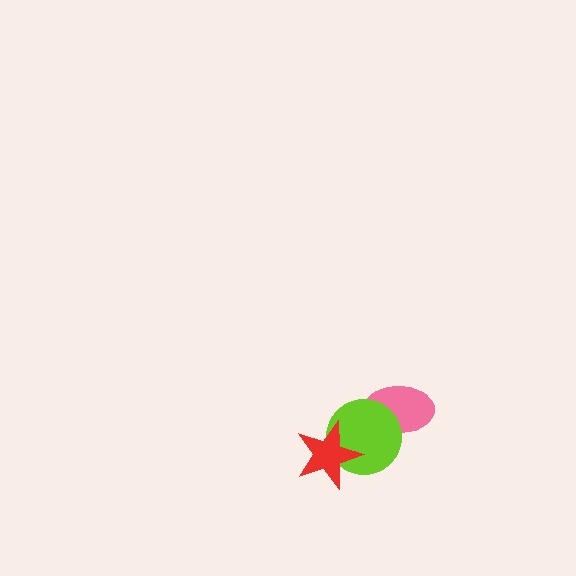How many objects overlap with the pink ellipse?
1 object overlaps with the pink ellipse.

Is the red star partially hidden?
No, no other shape covers it.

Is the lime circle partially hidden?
Yes, it is partially covered by another shape.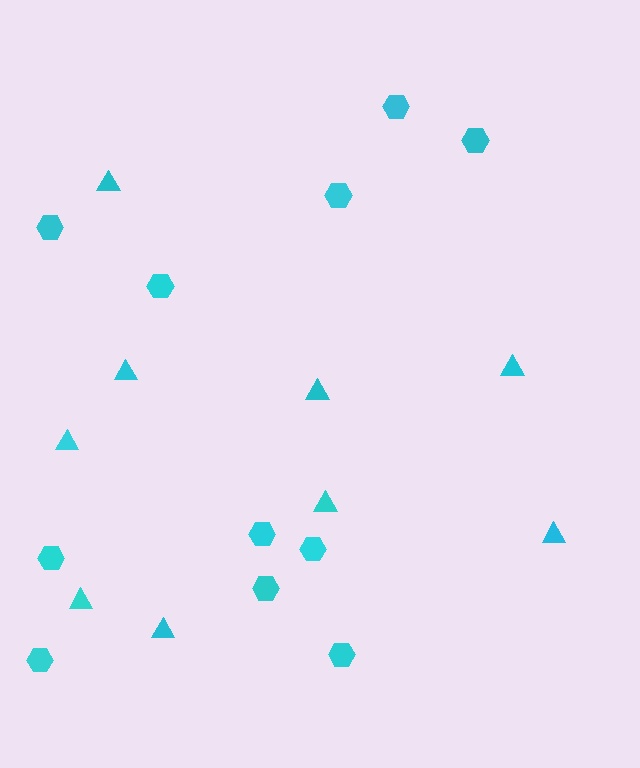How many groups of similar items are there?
There are 2 groups: one group of hexagons (11) and one group of triangles (9).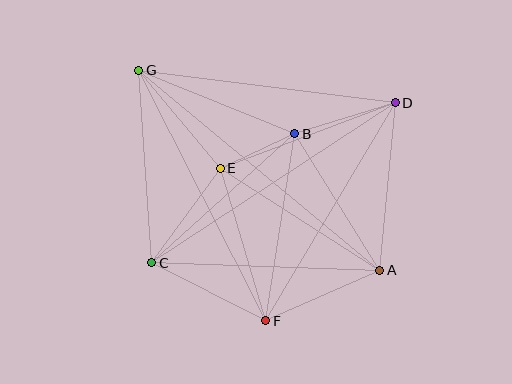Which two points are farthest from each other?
Points A and G are farthest from each other.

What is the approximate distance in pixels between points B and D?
The distance between B and D is approximately 105 pixels.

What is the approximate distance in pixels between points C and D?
The distance between C and D is approximately 292 pixels.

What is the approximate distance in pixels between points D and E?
The distance between D and E is approximately 187 pixels.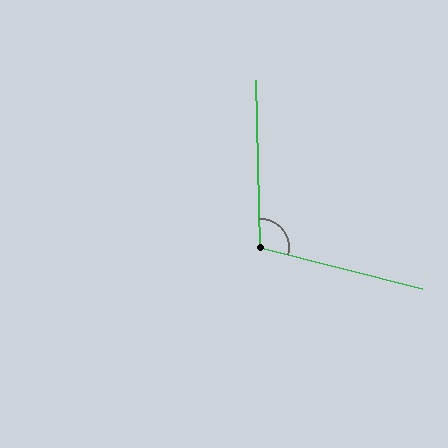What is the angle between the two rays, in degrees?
Approximately 106 degrees.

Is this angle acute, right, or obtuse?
It is obtuse.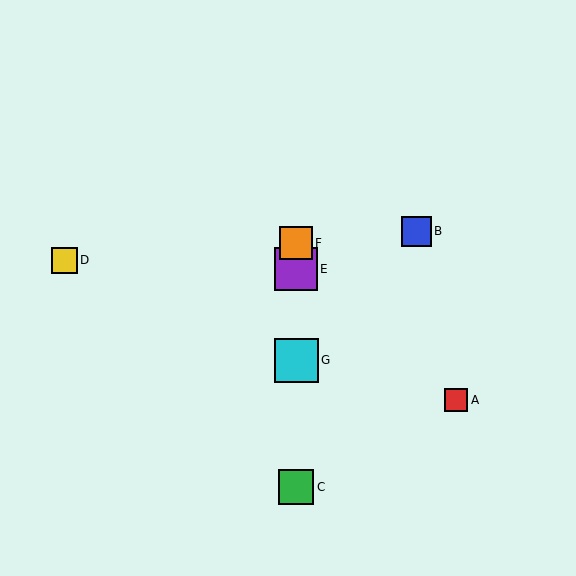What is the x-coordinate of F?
Object F is at x≈296.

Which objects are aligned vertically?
Objects C, E, F, G are aligned vertically.